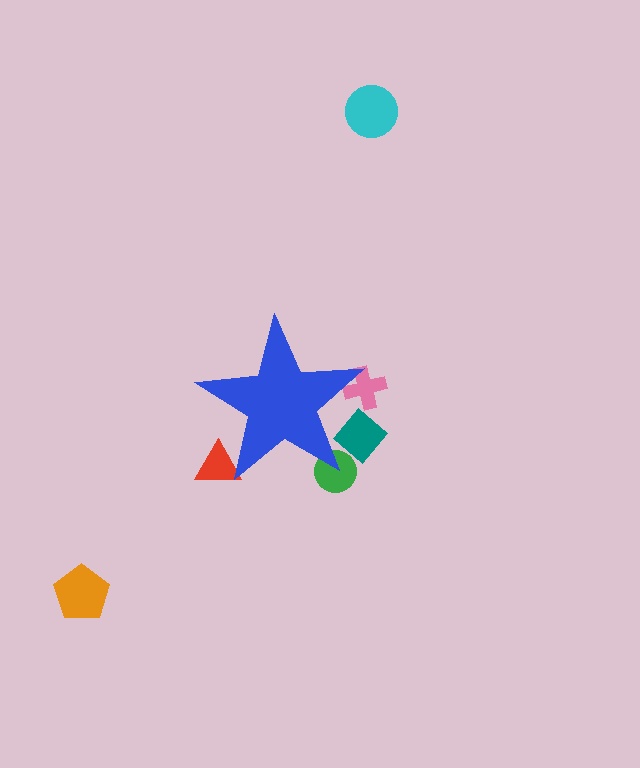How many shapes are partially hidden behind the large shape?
4 shapes are partially hidden.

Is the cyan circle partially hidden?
No, the cyan circle is fully visible.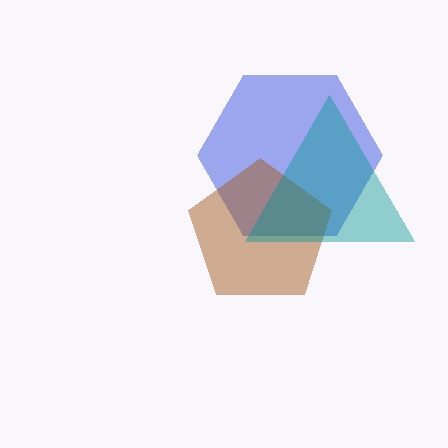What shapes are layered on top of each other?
The layered shapes are: a blue hexagon, a brown pentagon, a teal triangle.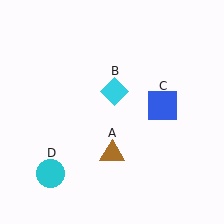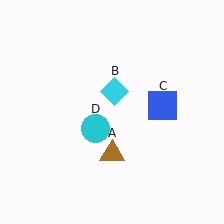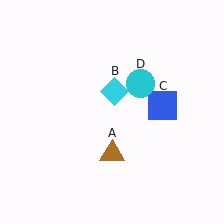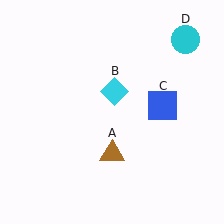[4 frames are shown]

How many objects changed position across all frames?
1 object changed position: cyan circle (object D).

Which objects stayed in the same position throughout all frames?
Brown triangle (object A) and cyan diamond (object B) and blue square (object C) remained stationary.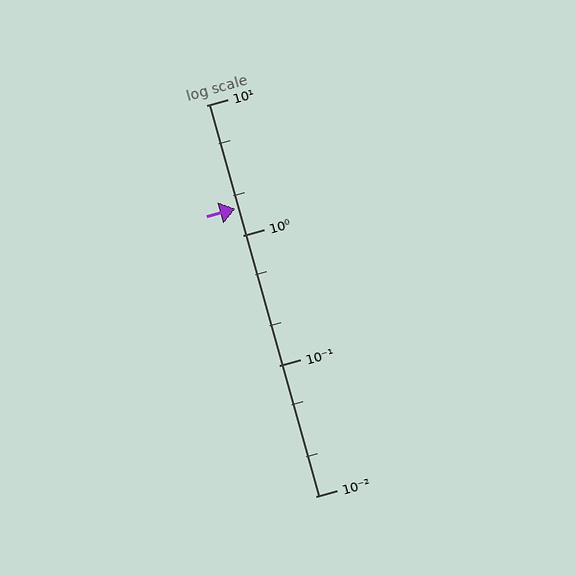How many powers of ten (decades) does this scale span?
The scale spans 3 decades, from 0.01 to 10.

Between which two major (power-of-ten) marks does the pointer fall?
The pointer is between 1 and 10.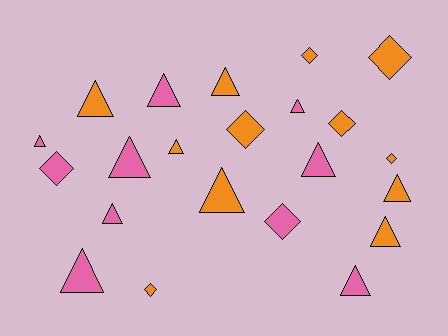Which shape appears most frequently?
Triangle, with 14 objects.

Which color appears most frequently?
Orange, with 12 objects.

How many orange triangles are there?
There are 6 orange triangles.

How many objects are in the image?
There are 22 objects.